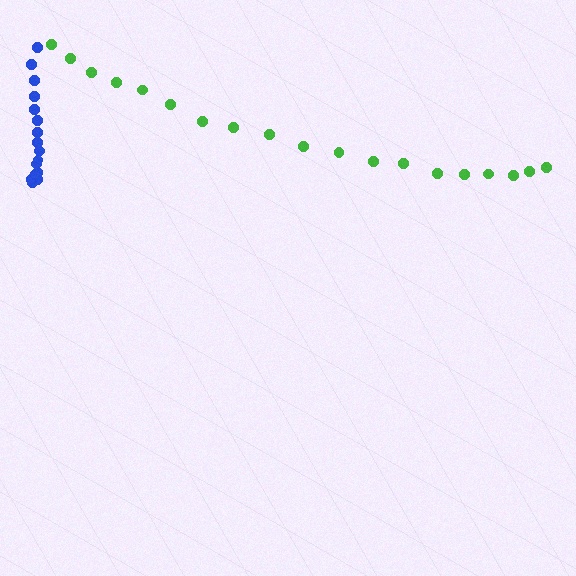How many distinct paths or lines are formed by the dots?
There are 2 distinct paths.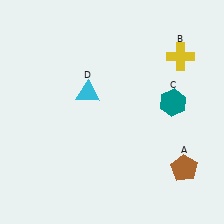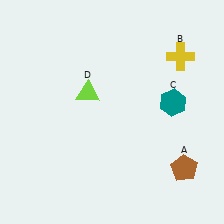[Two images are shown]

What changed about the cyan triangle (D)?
In Image 1, D is cyan. In Image 2, it changed to lime.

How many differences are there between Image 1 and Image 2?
There is 1 difference between the two images.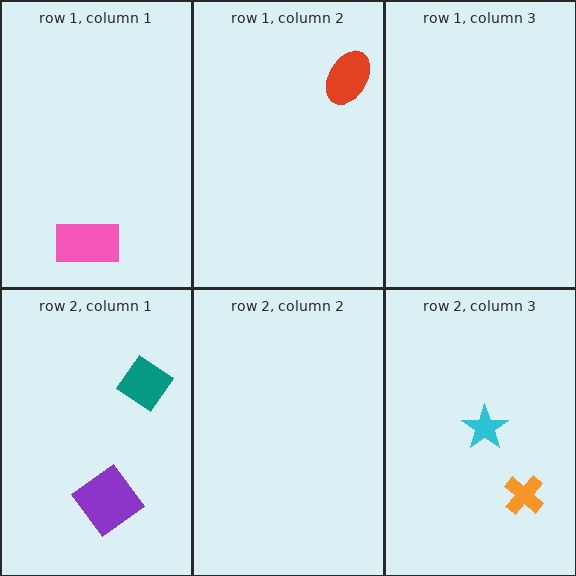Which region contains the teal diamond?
The row 2, column 1 region.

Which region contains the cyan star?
The row 2, column 3 region.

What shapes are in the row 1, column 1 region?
The pink rectangle.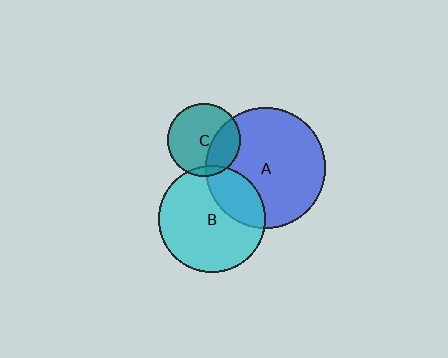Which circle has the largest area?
Circle A (blue).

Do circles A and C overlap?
Yes.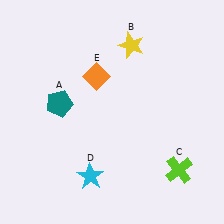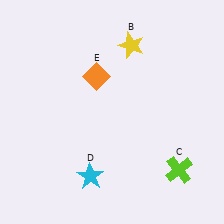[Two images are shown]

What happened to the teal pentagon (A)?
The teal pentagon (A) was removed in Image 2. It was in the top-left area of Image 1.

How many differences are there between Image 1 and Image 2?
There is 1 difference between the two images.